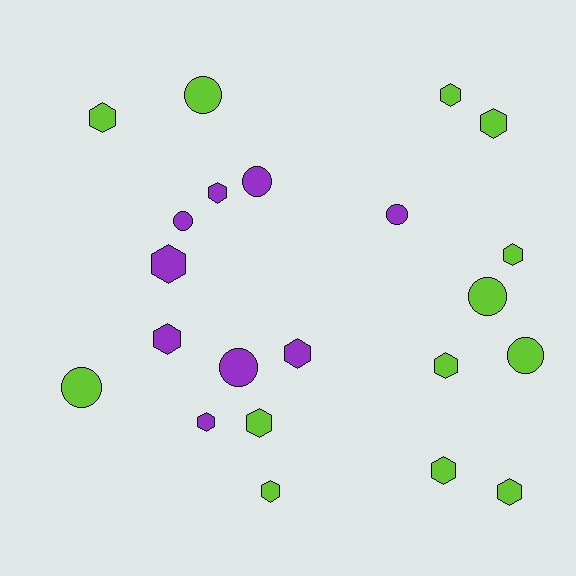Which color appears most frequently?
Lime, with 13 objects.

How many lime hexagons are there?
There are 9 lime hexagons.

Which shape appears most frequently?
Hexagon, with 14 objects.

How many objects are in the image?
There are 22 objects.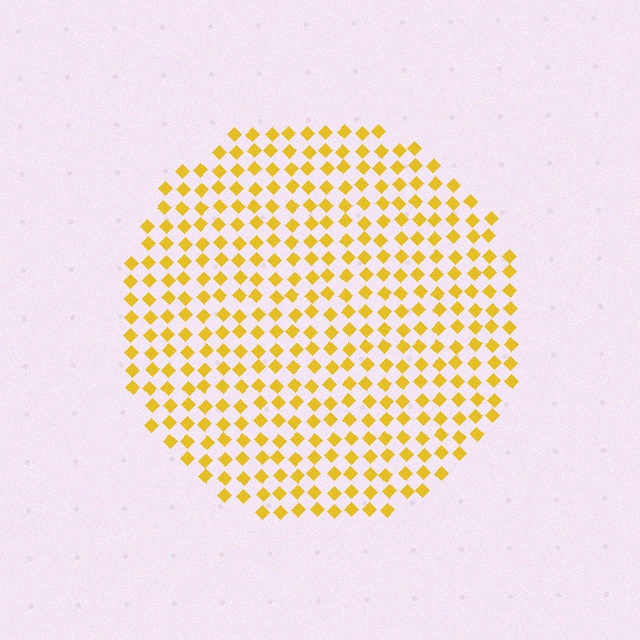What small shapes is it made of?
It is made of small diamonds.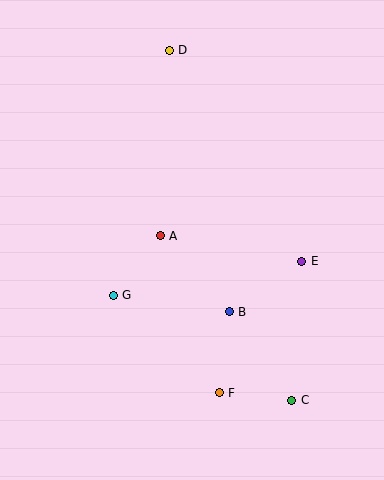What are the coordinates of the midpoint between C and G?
The midpoint between C and G is at (202, 348).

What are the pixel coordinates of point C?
Point C is at (292, 400).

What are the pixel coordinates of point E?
Point E is at (302, 261).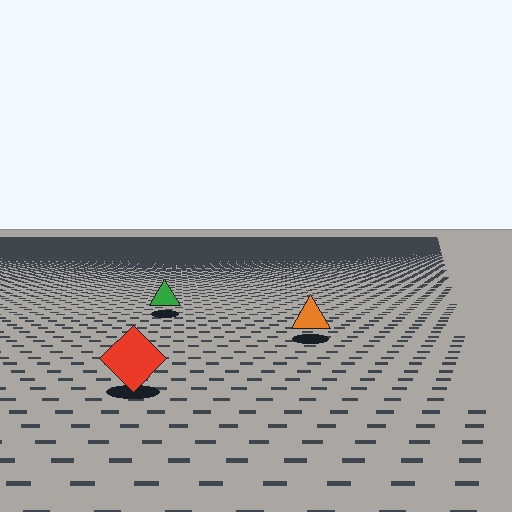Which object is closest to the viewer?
The red diamond is closest. The texture marks near it are larger and more spread out.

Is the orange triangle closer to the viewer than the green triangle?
Yes. The orange triangle is closer — you can tell from the texture gradient: the ground texture is coarser near it.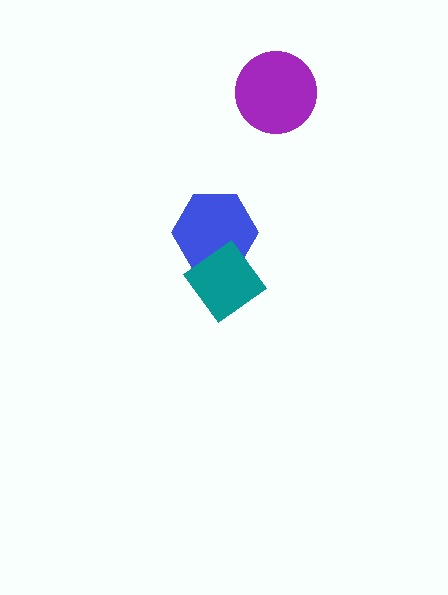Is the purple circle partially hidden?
No, no other shape covers it.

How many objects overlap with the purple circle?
0 objects overlap with the purple circle.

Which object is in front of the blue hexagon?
The teal diamond is in front of the blue hexagon.